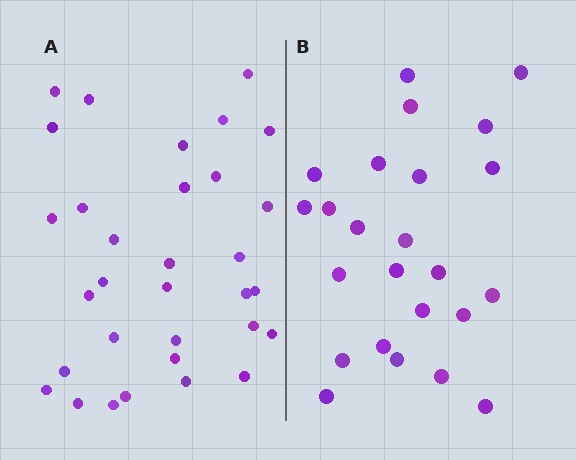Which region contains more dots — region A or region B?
Region A (the left region) has more dots.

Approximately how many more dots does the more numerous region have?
Region A has roughly 8 or so more dots than region B.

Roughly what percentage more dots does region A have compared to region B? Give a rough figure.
About 35% more.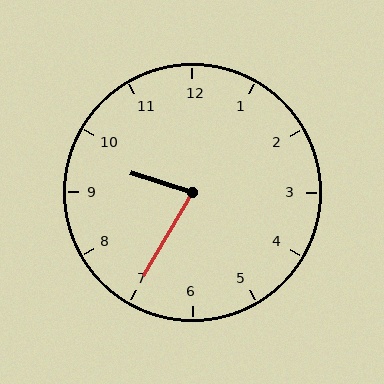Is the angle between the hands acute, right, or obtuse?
It is acute.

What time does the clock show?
9:35.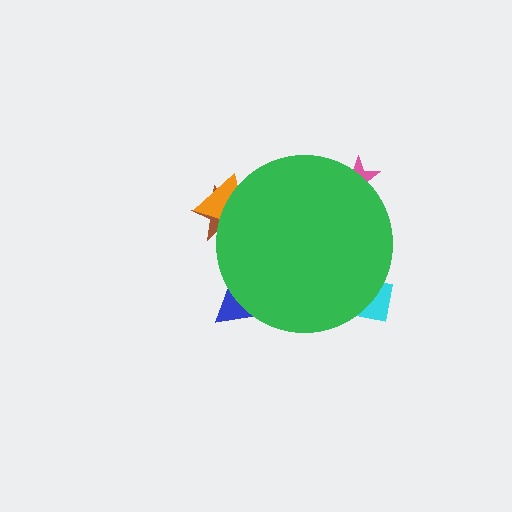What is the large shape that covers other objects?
A green circle.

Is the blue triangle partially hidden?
Yes, the blue triangle is partially hidden behind the green circle.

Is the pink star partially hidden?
Yes, the pink star is partially hidden behind the green circle.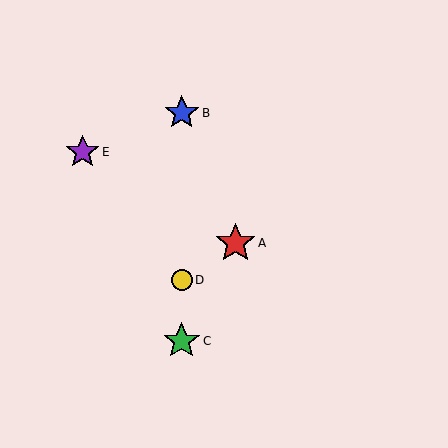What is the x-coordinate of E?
Object E is at x≈83.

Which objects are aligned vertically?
Objects B, C, D are aligned vertically.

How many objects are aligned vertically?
3 objects (B, C, D) are aligned vertically.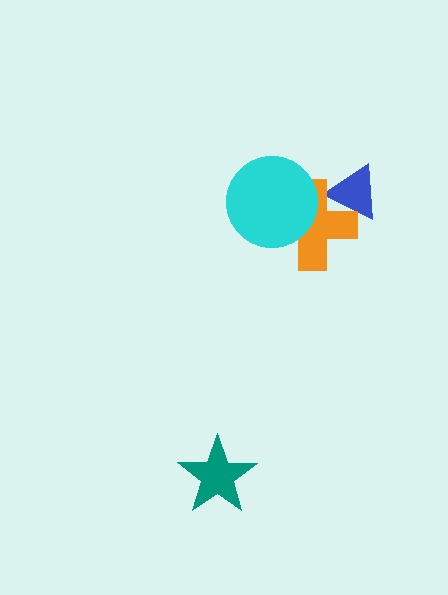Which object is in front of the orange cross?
The cyan circle is in front of the orange cross.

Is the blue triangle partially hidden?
Yes, it is partially covered by another shape.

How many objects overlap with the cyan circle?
1 object overlaps with the cyan circle.